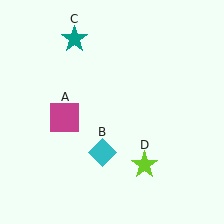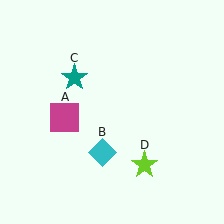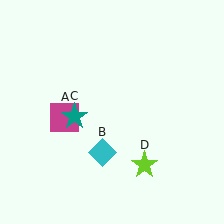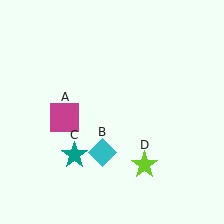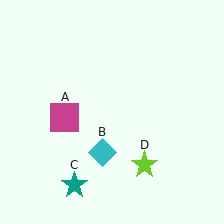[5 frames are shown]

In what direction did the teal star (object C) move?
The teal star (object C) moved down.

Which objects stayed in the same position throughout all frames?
Magenta square (object A) and cyan diamond (object B) and lime star (object D) remained stationary.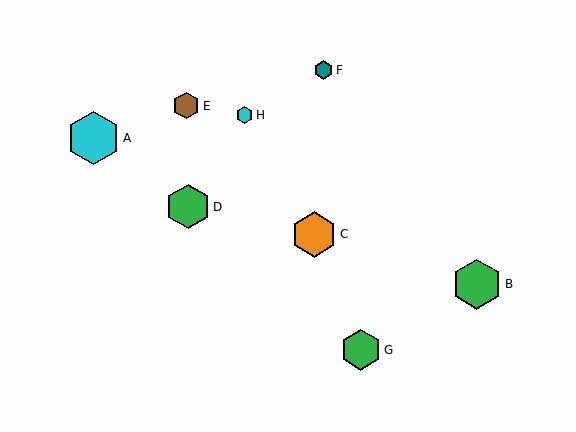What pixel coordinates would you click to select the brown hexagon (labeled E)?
Click at (186, 106) to select the brown hexagon E.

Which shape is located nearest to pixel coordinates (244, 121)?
The cyan hexagon (labeled H) at (244, 115) is nearest to that location.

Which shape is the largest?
The cyan hexagon (labeled A) is the largest.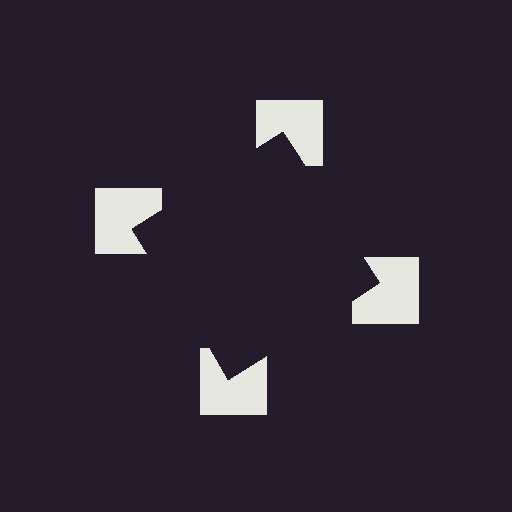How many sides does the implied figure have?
4 sides.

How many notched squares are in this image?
There are 4 — one at each vertex of the illusory square.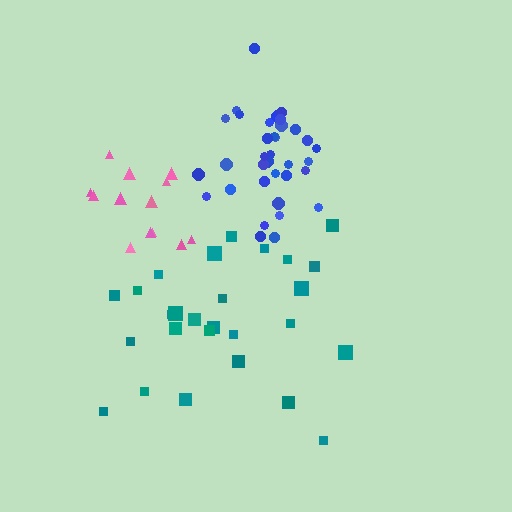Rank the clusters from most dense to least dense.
blue, pink, teal.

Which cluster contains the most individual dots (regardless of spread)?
Blue (35).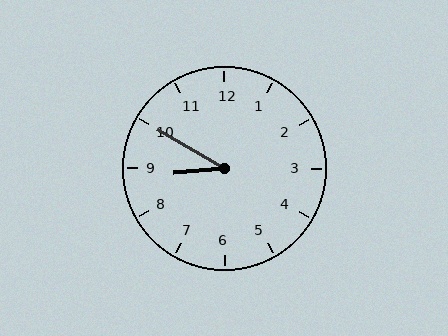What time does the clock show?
8:50.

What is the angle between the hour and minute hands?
Approximately 35 degrees.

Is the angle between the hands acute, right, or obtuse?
It is acute.